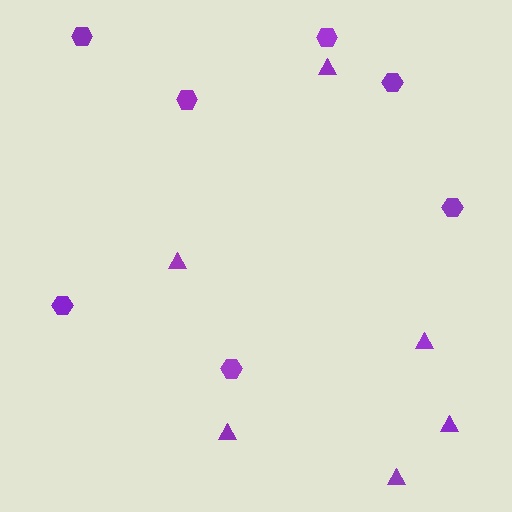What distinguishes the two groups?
There are 2 groups: one group of hexagons (7) and one group of triangles (6).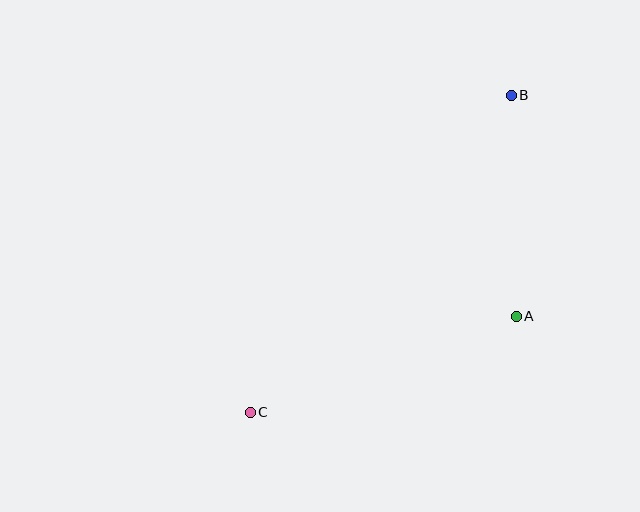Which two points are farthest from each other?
Points B and C are farthest from each other.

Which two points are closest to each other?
Points A and B are closest to each other.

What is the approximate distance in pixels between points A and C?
The distance between A and C is approximately 283 pixels.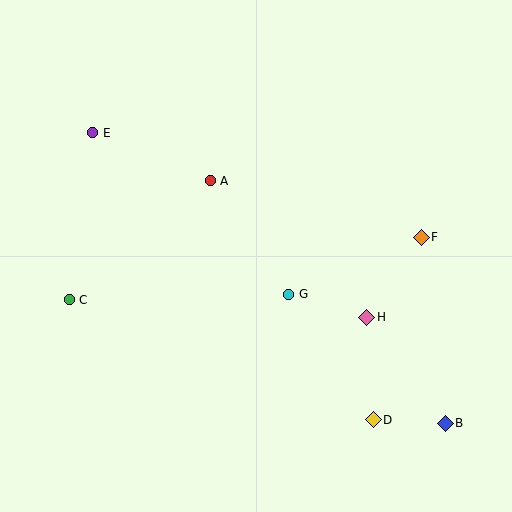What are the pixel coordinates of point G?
Point G is at (289, 294).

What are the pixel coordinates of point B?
Point B is at (445, 423).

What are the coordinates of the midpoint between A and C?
The midpoint between A and C is at (140, 240).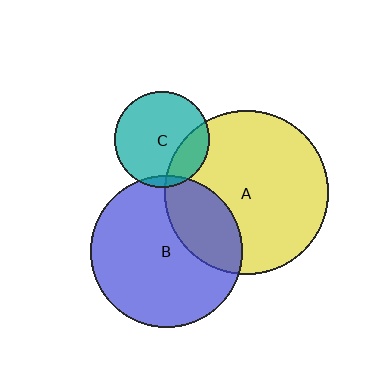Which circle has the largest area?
Circle A (yellow).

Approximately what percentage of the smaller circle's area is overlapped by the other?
Approximately 25%.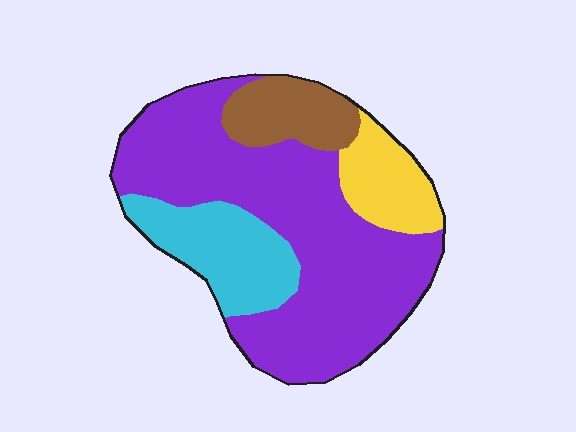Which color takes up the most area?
Purple, at roughly 60%.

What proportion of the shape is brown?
Brown covers roughly 10% of the shape.